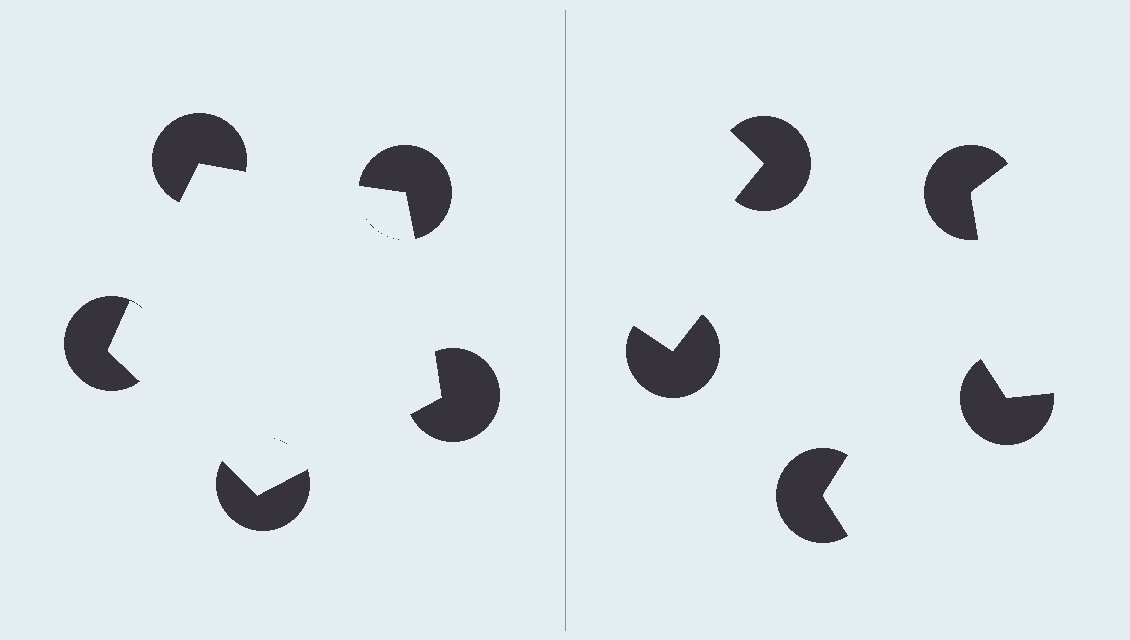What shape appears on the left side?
An illusory pentagon.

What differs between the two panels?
The pac-man discs are positioned identically on both sides; only the wedge orientations differ. On the left they align to a pentagon; on the right they are misaligned.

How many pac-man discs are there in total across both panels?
10 — 5 on each side.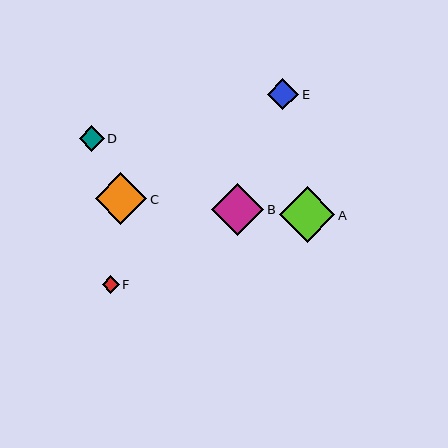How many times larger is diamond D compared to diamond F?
Diamond D is approximately 1.5 times the size of diamond F.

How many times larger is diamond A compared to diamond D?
Diamond A is approximately 2.2 times the size of diamond D.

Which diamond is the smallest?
Diamond F is the smallest with a size of approximately 17 pixels.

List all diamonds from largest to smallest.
From largest to smallest: A, B, C, E, D, F.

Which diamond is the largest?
Diamond A is the largest with a size of approximately 56 pixels.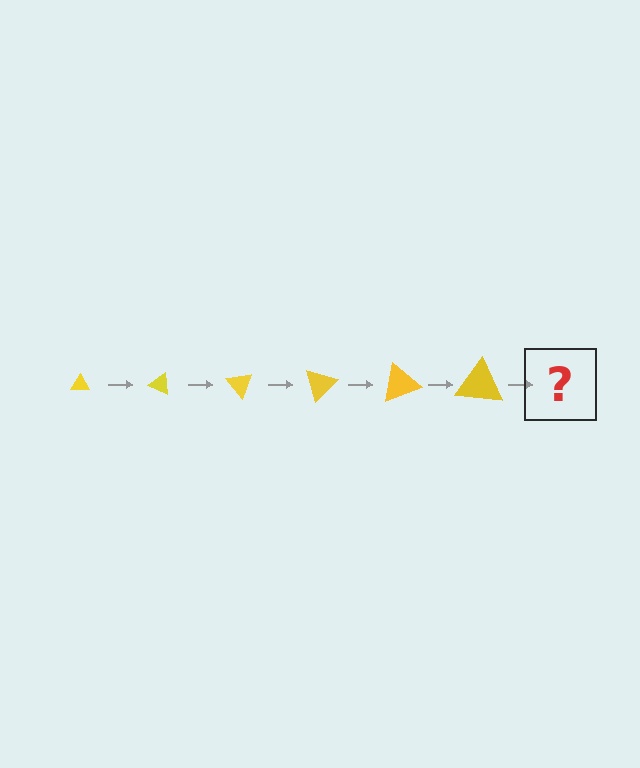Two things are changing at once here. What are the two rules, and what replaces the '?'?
The two rules are that the triangle grows larger each step and it rotates 25 degrees each step. The '?' should be a triangle, larger than the previous one and rotated 150 degrees from the start.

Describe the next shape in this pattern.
It should be a triangle, larger than the previous one and rotated 150 degrees from the start.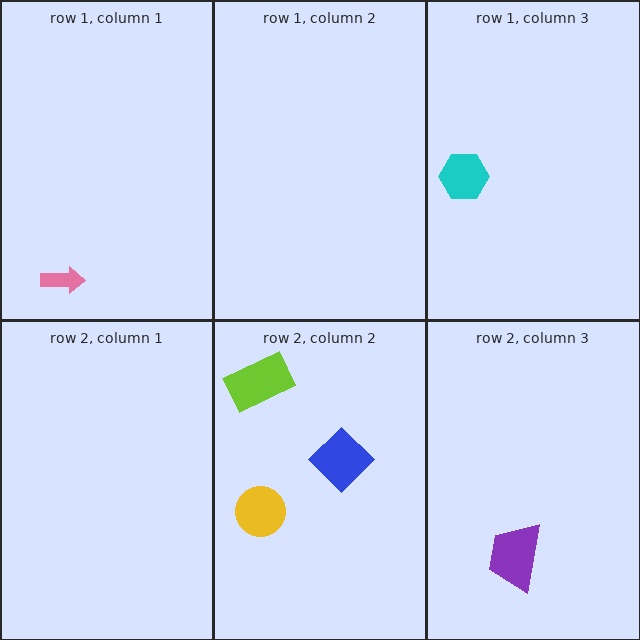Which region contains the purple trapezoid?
The row 2, column 3 region.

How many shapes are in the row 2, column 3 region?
1.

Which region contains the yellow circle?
The row 2, column 2 region.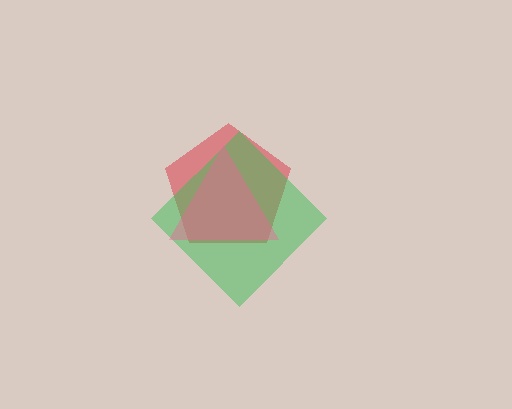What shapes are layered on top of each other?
The layered shapes are: a red pentagon, a green diamond, a pink triangle.